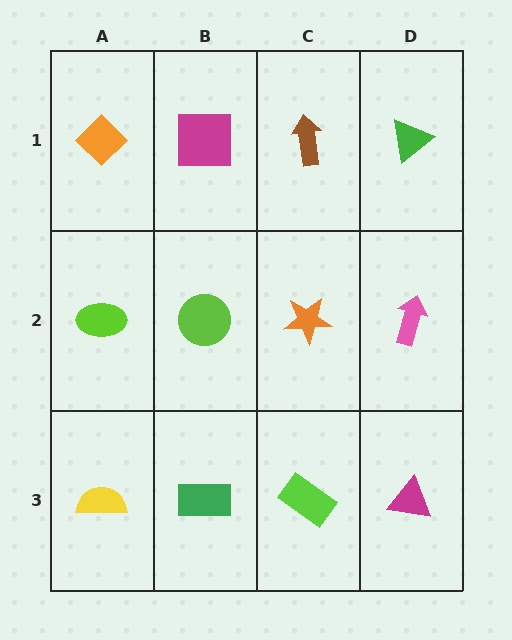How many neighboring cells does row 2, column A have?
3.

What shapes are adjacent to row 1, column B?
A lime circle (row 2, column B), an orange diamond (row 1, column A), a brown arrow (row 1, column C).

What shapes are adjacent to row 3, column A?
A lime ellipse (row 2, column A), a green rectangle (row 3, column B).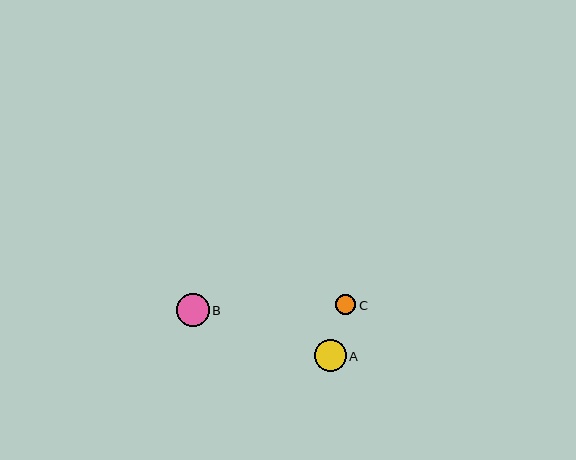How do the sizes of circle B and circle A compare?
Circle B and circle A are approximately the same size.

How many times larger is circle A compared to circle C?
Circle A is approximately 1.6 times the size of circle C.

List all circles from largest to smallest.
From largest to smallest: B, A, C.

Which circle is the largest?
Circle B is the largest with a size of approximately 33 pixels.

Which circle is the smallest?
Circle C is the smallest with a size of approximately 20 pixels.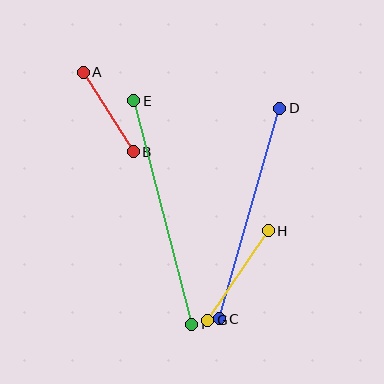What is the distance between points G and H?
The distance is approximately 108 pixels.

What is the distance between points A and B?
The distance is approximately 94 pixels.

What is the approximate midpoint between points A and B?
The midpoint is at approximately (108, 112) pixels.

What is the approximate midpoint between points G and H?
The midpoint is at approximately (238, 276) pixels.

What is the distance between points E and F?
The distance is approximately 231 pixels.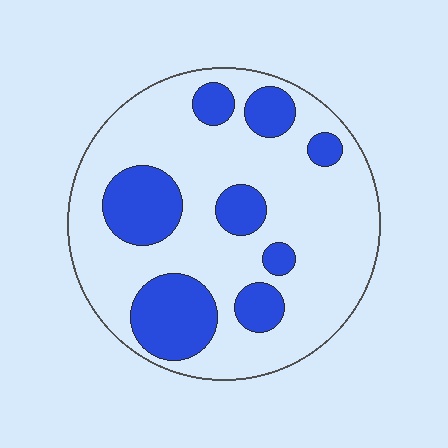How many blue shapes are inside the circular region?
8.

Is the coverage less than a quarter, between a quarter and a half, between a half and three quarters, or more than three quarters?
Between a quarter and a half.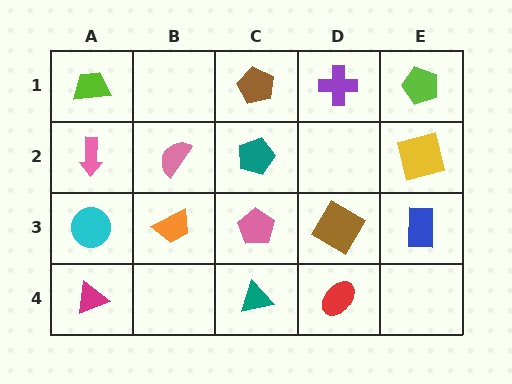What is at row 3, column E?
A blue rectangle.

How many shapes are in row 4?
3 shapes.